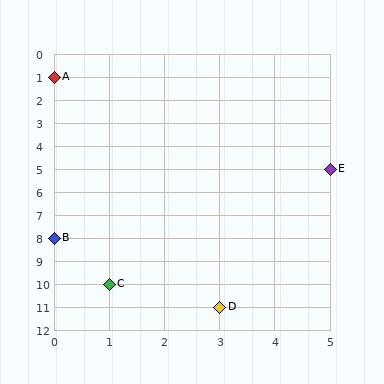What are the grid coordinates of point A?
Point A is at grid coordinates (0, 1).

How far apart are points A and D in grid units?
Points A and D are 3 columns and 10 rows apart (about 10.4 grid units diagonally).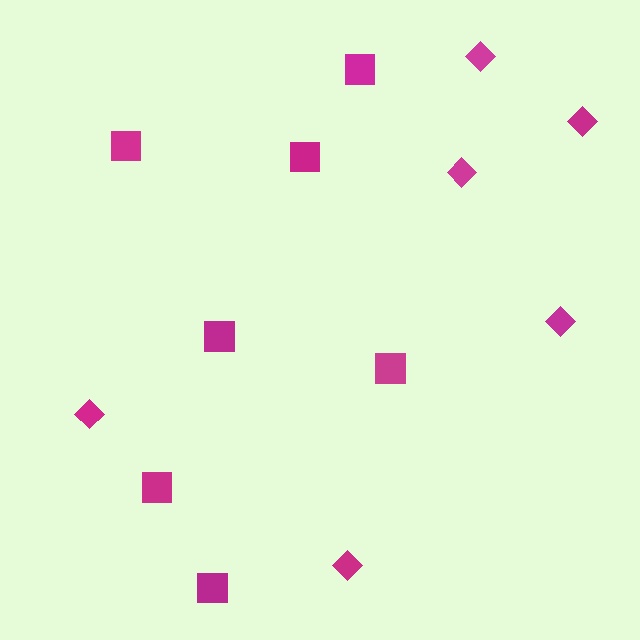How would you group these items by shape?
There are 2 groups: one group of squares (7) and one group of diamonds (6).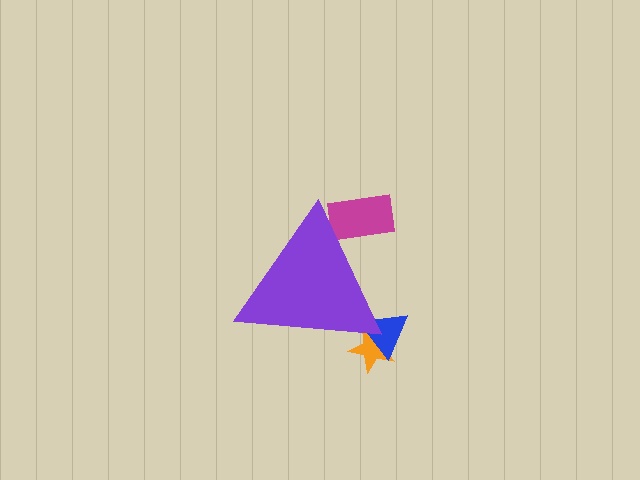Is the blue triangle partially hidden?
Yes, the blue triangle is partially hidden behind the purple triangle.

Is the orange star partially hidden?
Yes, the orange star is partially hidden behind the purple triangle.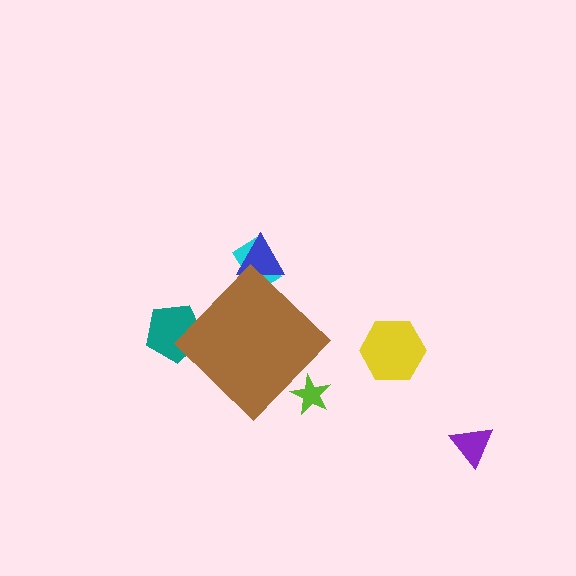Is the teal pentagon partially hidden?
Yes, the teal pentagon is partially hidden behind the brown diamond.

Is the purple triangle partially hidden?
No, the purple triangle is fully visible.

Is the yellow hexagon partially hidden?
No, the yellow hexagon is fully visible.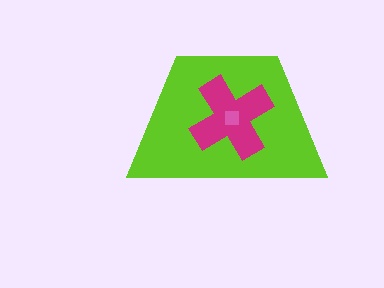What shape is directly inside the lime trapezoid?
The magenta cross.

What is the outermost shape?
The lime trapezoid.